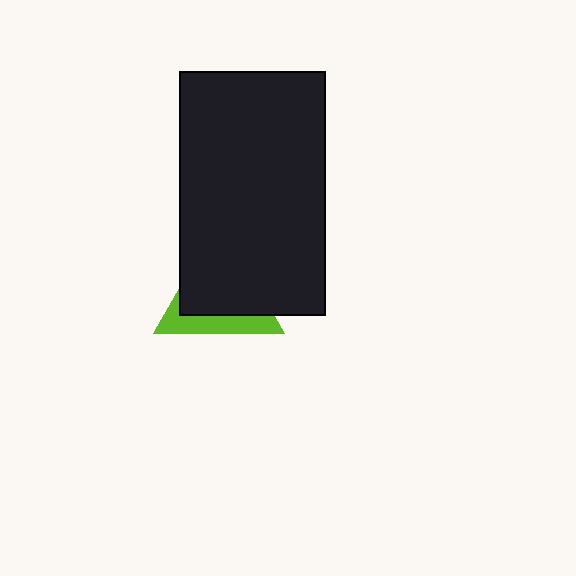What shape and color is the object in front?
The object in front is a black rectangle.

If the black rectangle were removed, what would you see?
You would see the complete lime triangle.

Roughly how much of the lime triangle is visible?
A small part of it is visible (roughly 32%).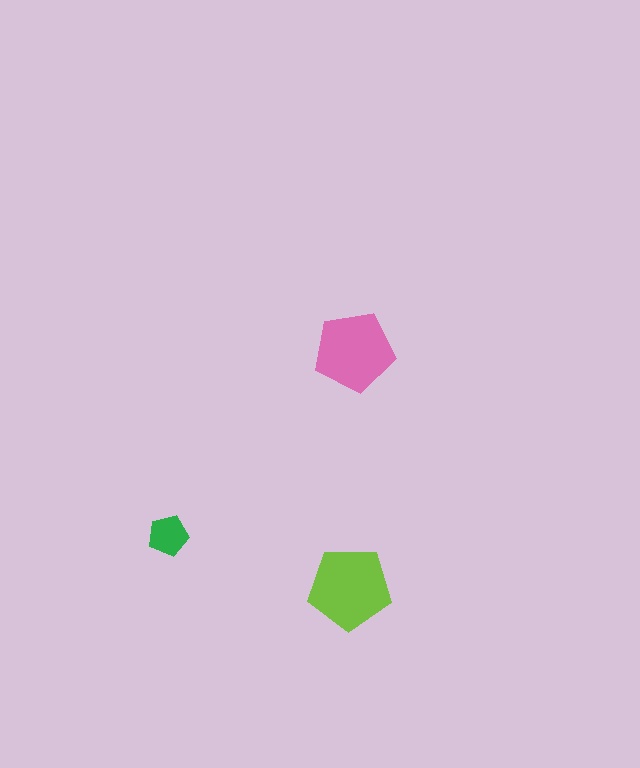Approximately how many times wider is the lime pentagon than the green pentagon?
About 2 times wider.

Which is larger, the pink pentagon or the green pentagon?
The pink one.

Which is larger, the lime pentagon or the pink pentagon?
The lime one.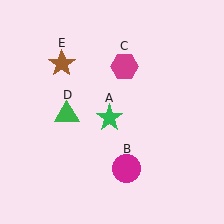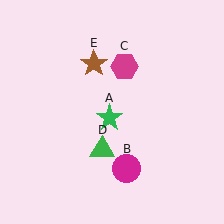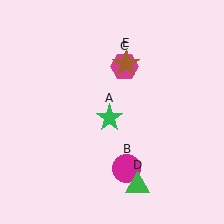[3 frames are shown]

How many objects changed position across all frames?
2 objects changed position: green triangle (object D), brown star (object E).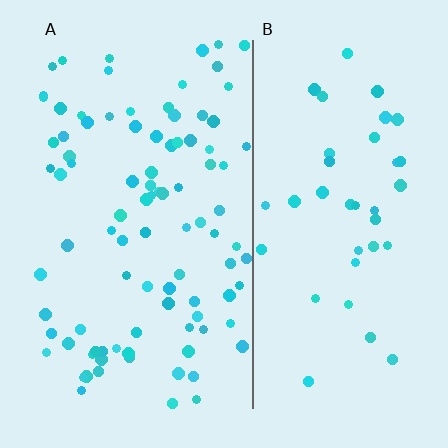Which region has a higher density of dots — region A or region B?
A (the left).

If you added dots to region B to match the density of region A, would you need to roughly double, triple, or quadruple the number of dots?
Approximately double.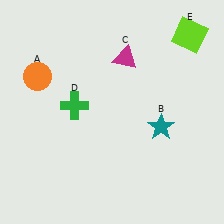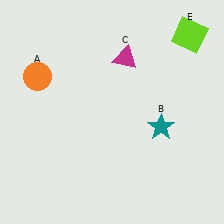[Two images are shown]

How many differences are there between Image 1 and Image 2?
There is 1 difference between the two images.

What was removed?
The green cross (D) was removed in Image 2.